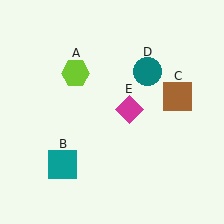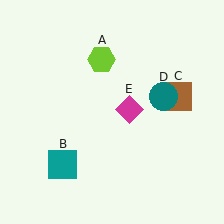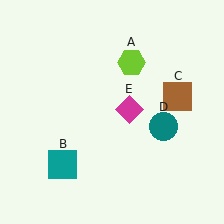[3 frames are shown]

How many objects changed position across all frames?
2 objects changed position: lime hexagon (object A), teal circle (object D).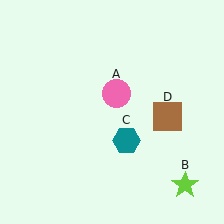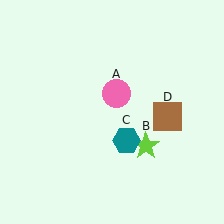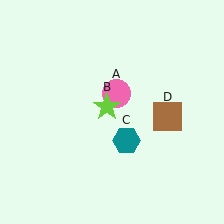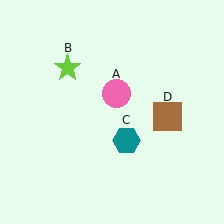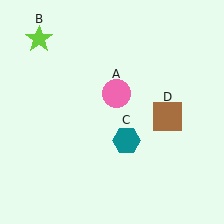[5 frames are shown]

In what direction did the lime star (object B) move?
The lime star (object B) moved up and to the left.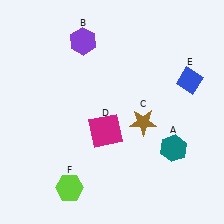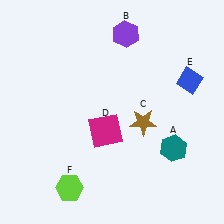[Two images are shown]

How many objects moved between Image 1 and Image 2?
1 object moved between the two images.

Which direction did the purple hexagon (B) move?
The purple hexagon (B) moved right.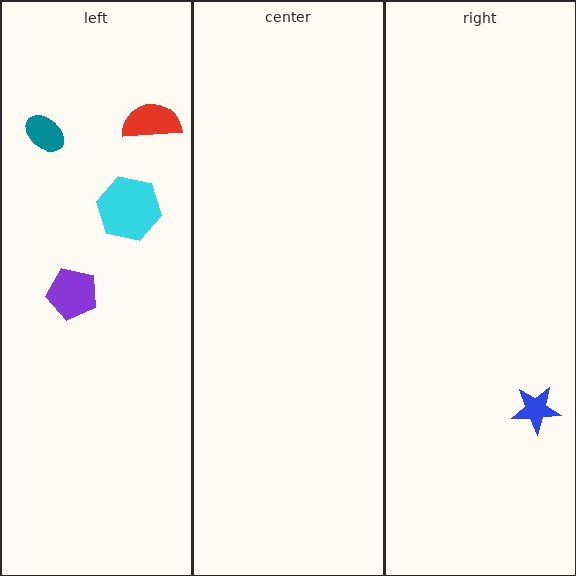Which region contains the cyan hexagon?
The left region.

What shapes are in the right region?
The blue star.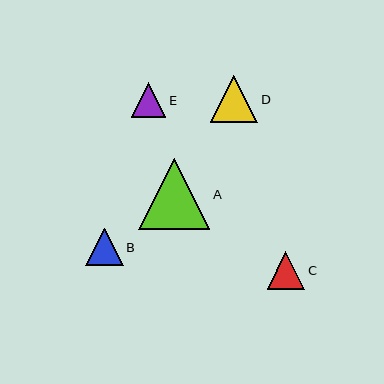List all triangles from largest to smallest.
From largest to smallest: A, D, C, B, E.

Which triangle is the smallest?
Triangle E is the smallest with a size of approximately 34 pixels.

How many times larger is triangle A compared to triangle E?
Triangle A is approximately 2.1 times the size of triangle E.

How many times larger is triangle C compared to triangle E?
Triangle C is approximately 1.1 times the size of triangle E.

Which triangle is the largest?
Triangle A is the largest with a size of approximately 71 pixels.